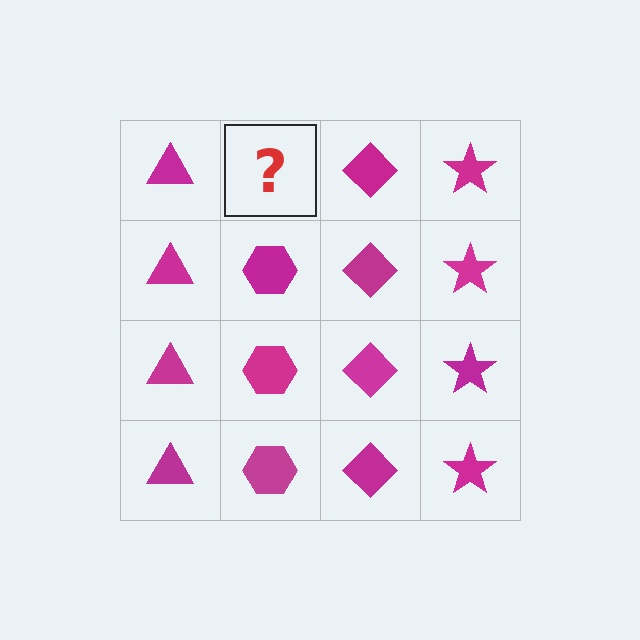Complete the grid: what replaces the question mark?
The question mark should be replaced with a magenta hexagon.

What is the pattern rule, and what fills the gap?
The rule is that each column has a consistent shape. The gap should be filled with a magenta hexagon.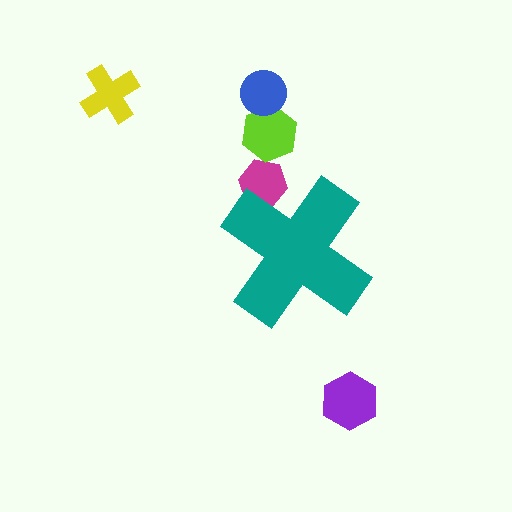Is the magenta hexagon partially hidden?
Yes, the magenta hexagon is partially hidden behind the teal cross.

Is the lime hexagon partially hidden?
No, the lime hexagon is fully visible.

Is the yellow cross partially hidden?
No, the yellow cross is fully visible.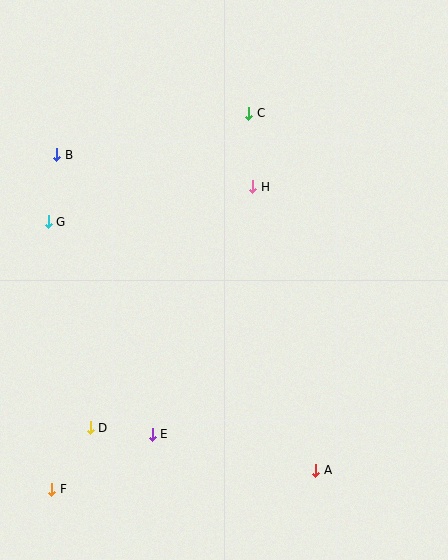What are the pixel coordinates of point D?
Point D is at (90, 428).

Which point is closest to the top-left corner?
Point B is closest to the top-left corner.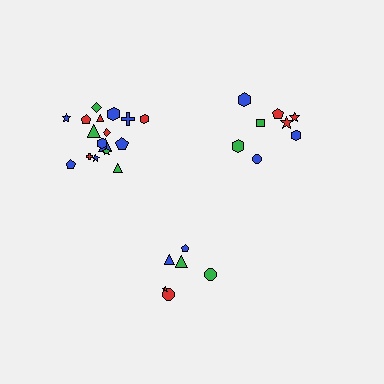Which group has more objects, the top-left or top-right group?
The top-left group.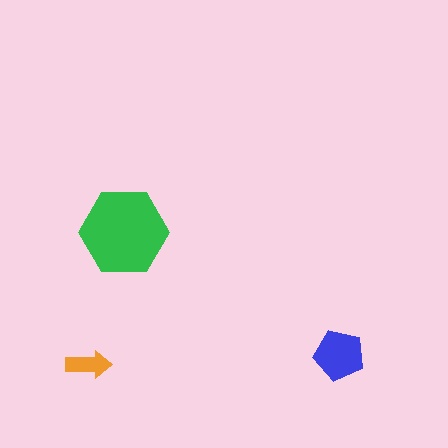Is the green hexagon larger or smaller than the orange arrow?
Larger.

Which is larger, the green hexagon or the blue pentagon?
The green hexagon.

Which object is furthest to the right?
The blue pentagon is rightmost.